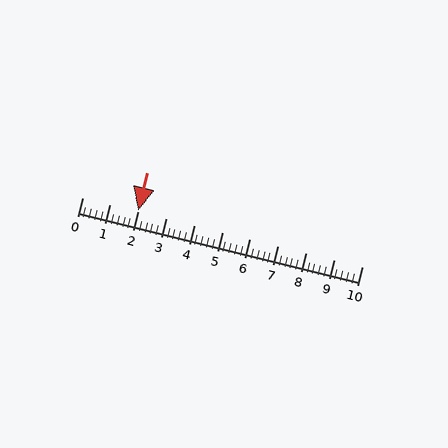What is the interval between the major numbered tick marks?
The major tick marks are spaced 1 units apart.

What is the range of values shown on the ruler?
The ruler shows values from 0 to 10.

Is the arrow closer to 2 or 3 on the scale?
The arrow is closer to 2.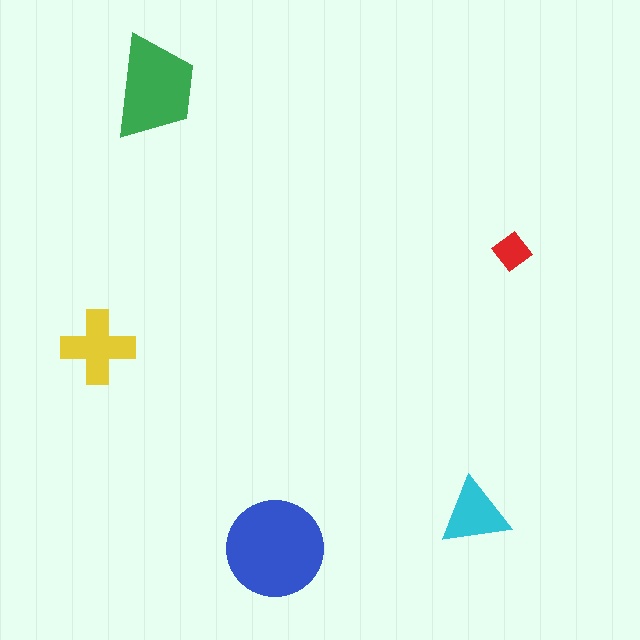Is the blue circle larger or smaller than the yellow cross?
Larger.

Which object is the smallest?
The red diamond.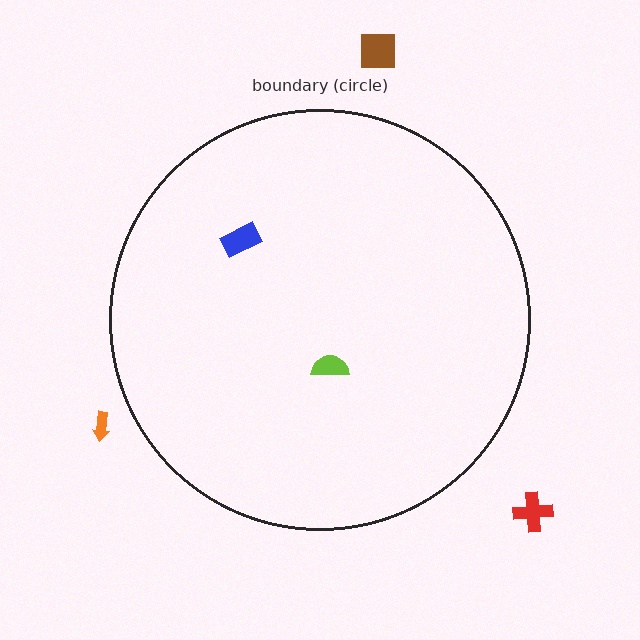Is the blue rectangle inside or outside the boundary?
Inside.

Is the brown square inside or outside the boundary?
Outside.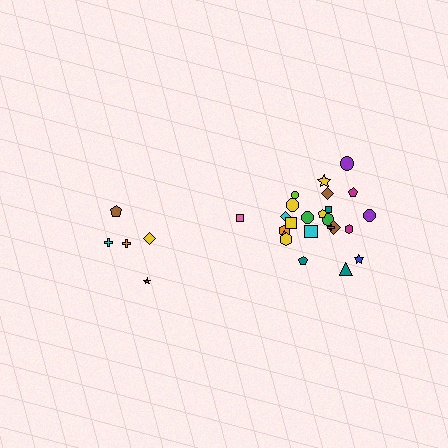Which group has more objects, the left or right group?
The right group.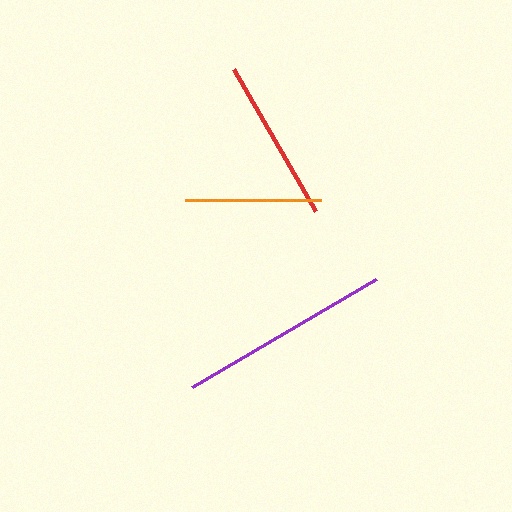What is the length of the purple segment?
The purple segment is approximately 213 pixels long.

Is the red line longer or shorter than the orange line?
The red line is longer than the orange line.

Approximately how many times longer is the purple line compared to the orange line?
The purple line is approximately 1.6 times the length of the orange line.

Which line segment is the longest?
The purple line is the longest at approximately 213 pixels.